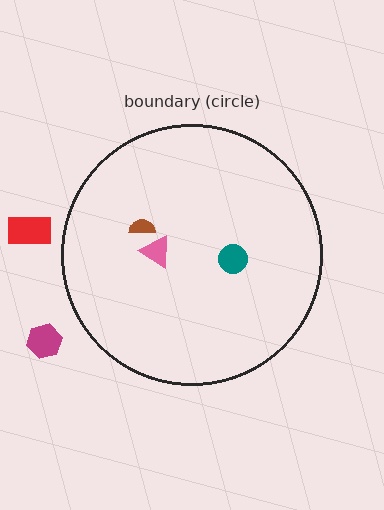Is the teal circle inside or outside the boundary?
Inside.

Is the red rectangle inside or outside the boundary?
Outside.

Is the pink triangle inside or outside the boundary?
Inside.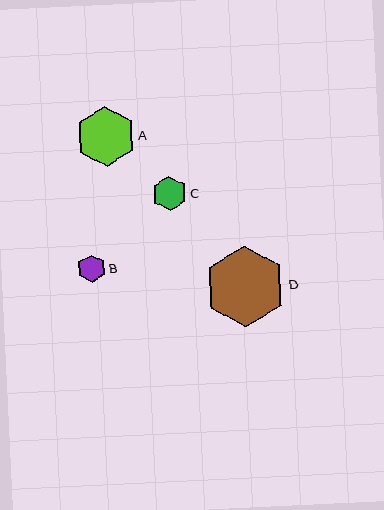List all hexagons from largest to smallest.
From largest to smallest: D, A, C, B.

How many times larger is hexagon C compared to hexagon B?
Hexagon C is approximately 1.2 times the size of hexagon B.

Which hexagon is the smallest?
Hexagon B is the smallest with a size of approximately 28 pixels.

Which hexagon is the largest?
Hexagon D is the largest with a size of approximately 82 pixels.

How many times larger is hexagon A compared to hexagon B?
Hexagon A is approximately 2.1 times the size of hexagon B.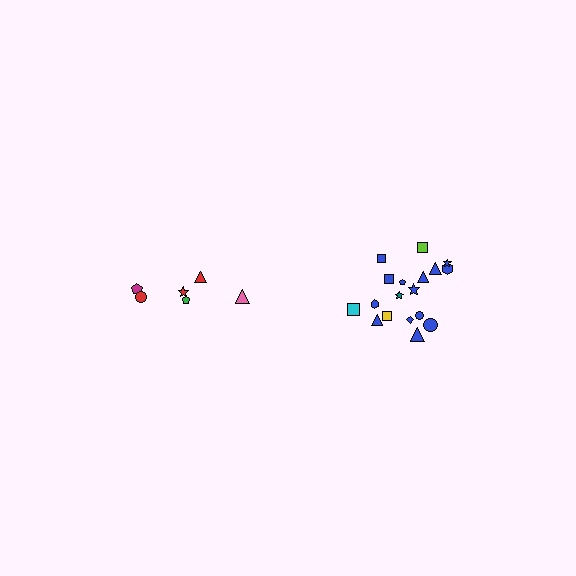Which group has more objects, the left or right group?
The right group.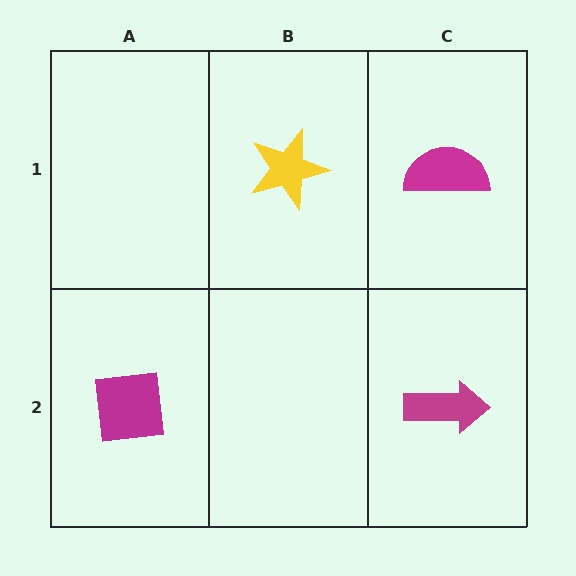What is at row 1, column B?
A yellow star.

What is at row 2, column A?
A magenta square.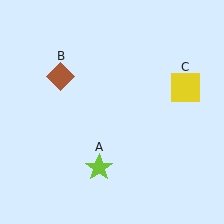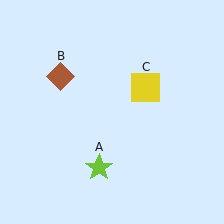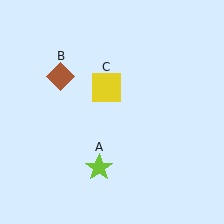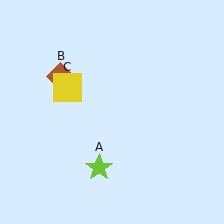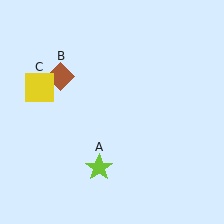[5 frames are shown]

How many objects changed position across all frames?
1 object changed position: yellow square (object C).